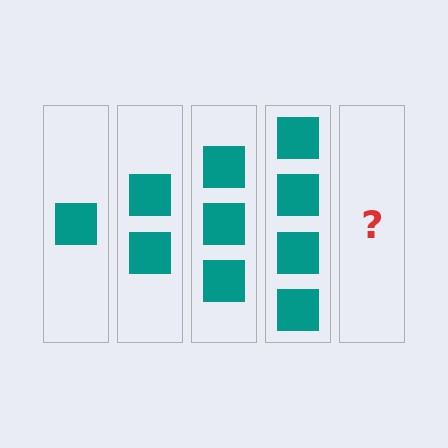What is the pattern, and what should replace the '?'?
The pattern is that each step adds one more square. The '?' should be 5 squares.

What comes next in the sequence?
The next element should be 5 squares.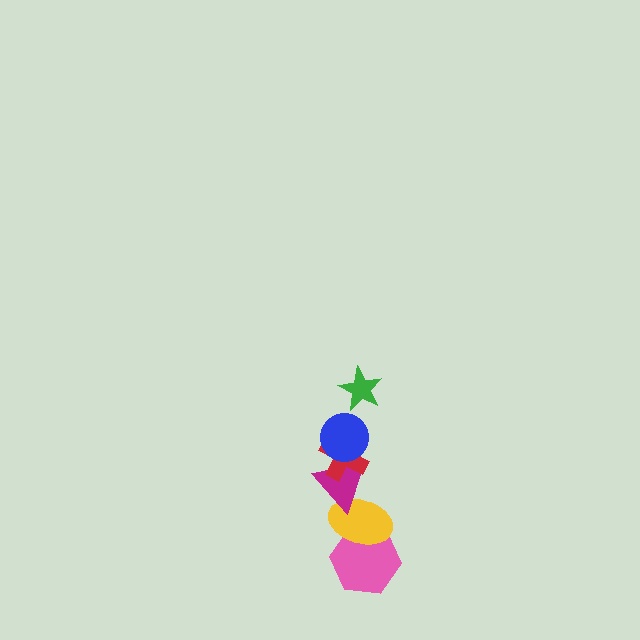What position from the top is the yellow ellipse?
The yellow ellipse is 5th from the top.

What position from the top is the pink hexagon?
The pink hexagon is 6th from the top.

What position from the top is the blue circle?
The blue circle is 2nd from the top.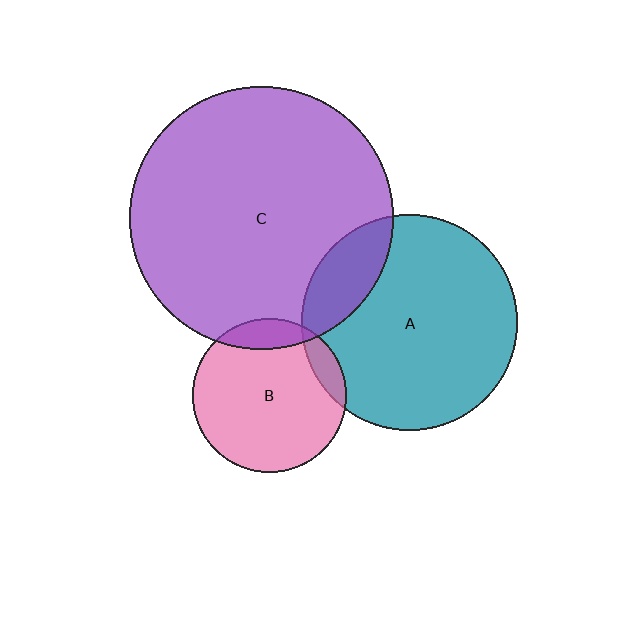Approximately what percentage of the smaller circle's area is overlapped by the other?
Approximately 15%.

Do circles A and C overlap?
Yes.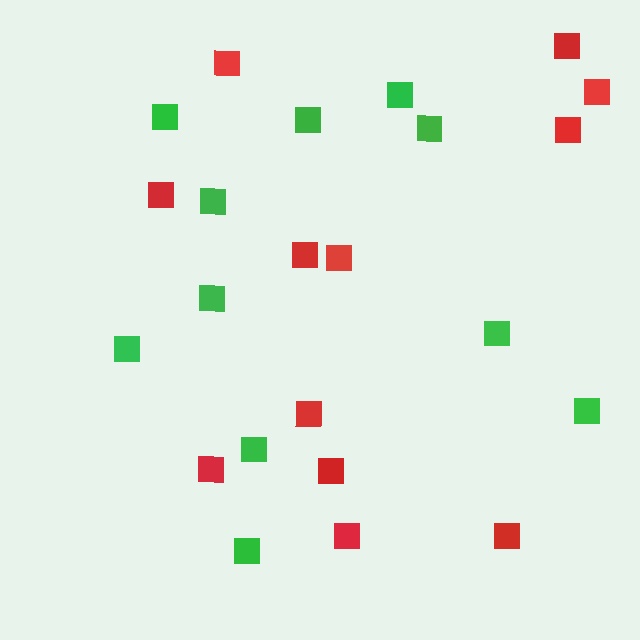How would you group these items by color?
There are 2 groups: one group of green squares (11) and one group of red squares (12).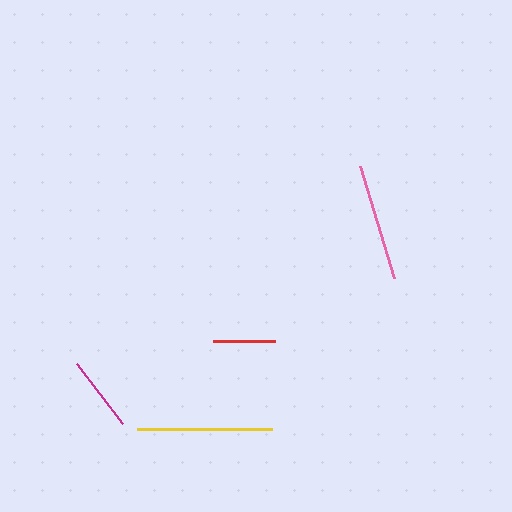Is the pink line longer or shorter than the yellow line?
The yellow line is longer than the pink line.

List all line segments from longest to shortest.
From longest to shortest: yellow, pink, magenta, red.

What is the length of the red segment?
The red segment is approximately 62 pixels long.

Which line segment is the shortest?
The red line is the shortest at approximately 62 pixels.